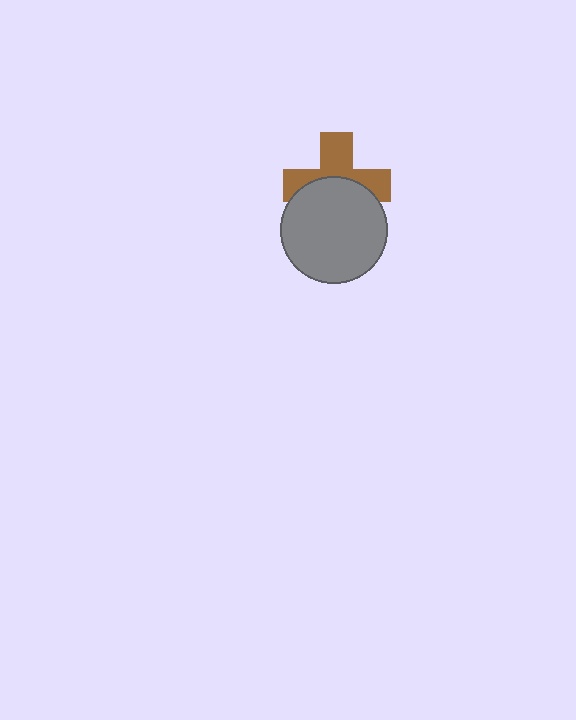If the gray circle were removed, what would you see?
You would see the complete brown cross.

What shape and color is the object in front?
The object in front is a gray circle.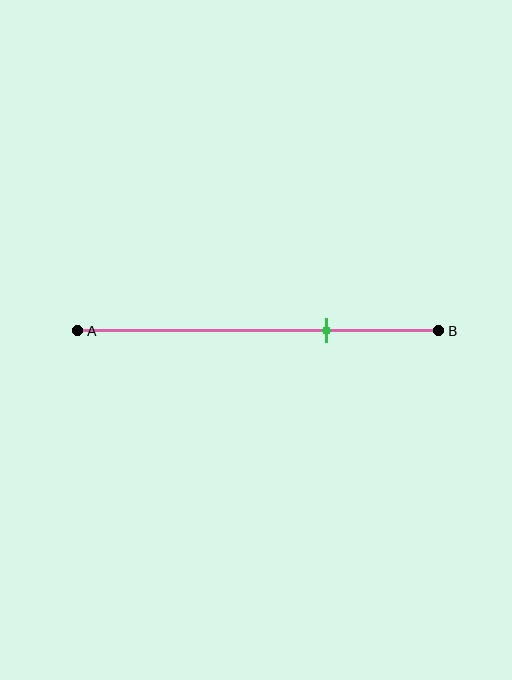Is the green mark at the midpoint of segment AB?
No, the mark is at about 70% from A, not at the 50% midpoint.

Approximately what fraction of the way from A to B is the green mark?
The green mark is approximately 70% of the way from A to B.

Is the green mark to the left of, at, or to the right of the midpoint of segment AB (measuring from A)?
The green mark is to the right of the midpoint of segment AB.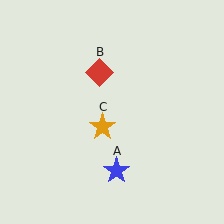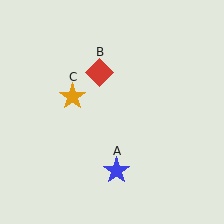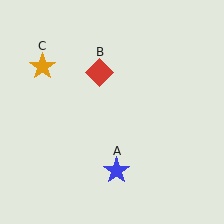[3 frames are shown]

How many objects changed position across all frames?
1 object changed position: orange star (object C).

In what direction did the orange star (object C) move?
The orange star (object C) moved up and to the left.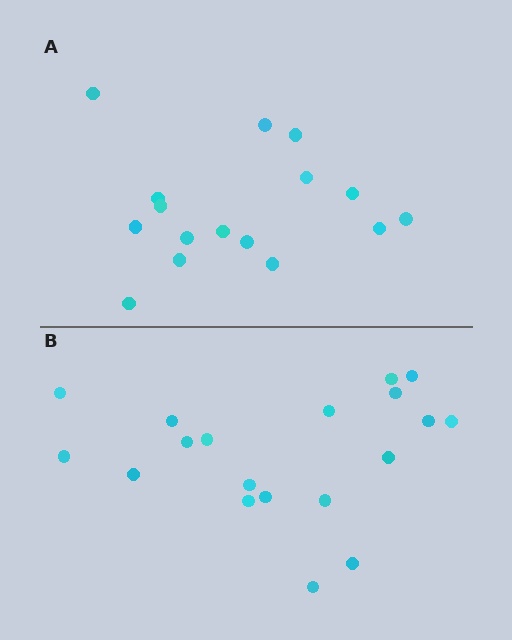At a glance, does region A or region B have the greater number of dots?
Region B (the bottom region) has more dots.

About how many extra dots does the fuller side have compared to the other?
Region B has just a few more — roughly 2 or 3 more dots than region A.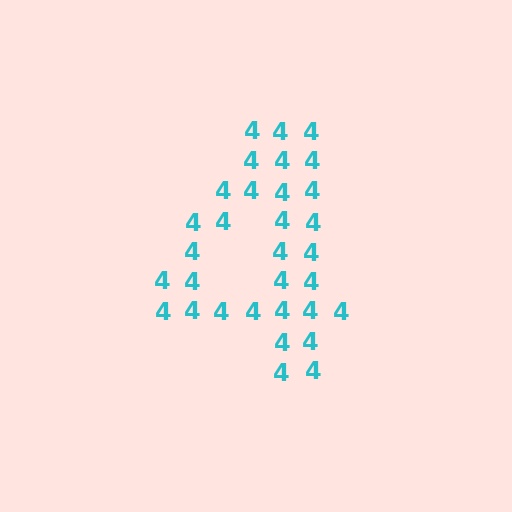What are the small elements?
The small elements are digit 4's.